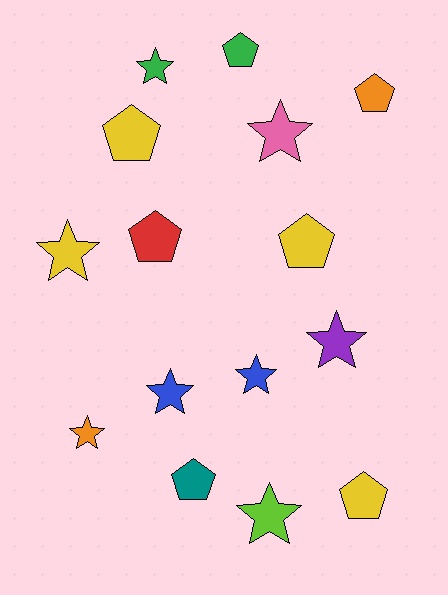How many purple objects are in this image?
There is 1 purple object.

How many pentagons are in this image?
There are 7 pentagons.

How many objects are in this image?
There are 15 objects.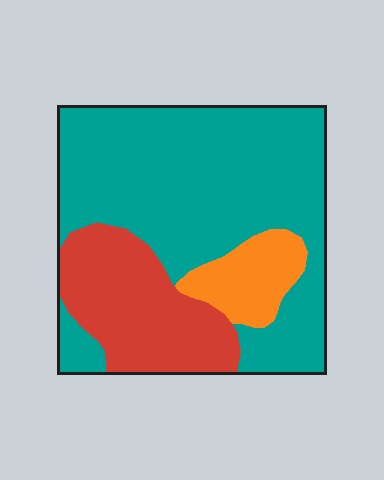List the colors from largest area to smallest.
From largest to smallest: teal, red, orange.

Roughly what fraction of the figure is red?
Red covers 25% of the figure.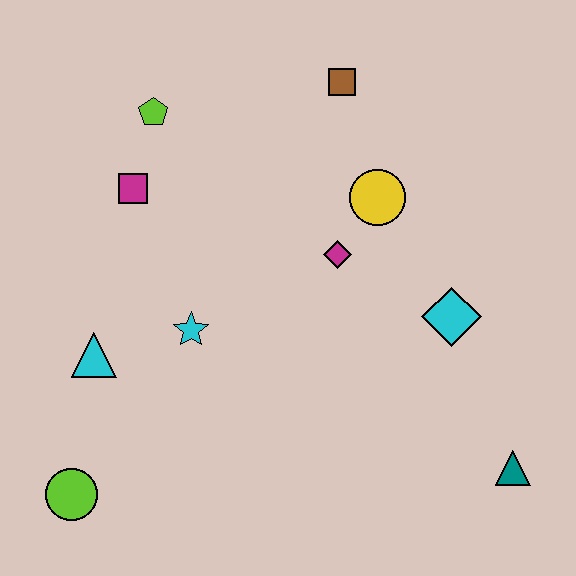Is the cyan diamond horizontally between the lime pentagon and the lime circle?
No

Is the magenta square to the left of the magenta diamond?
Yes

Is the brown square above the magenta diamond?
Yes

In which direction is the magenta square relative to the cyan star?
The magenta square is above the cyan star.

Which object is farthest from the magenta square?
The teal triangle is farthest from the magenta square.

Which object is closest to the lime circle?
The cyan triangle is closest to the lime circle.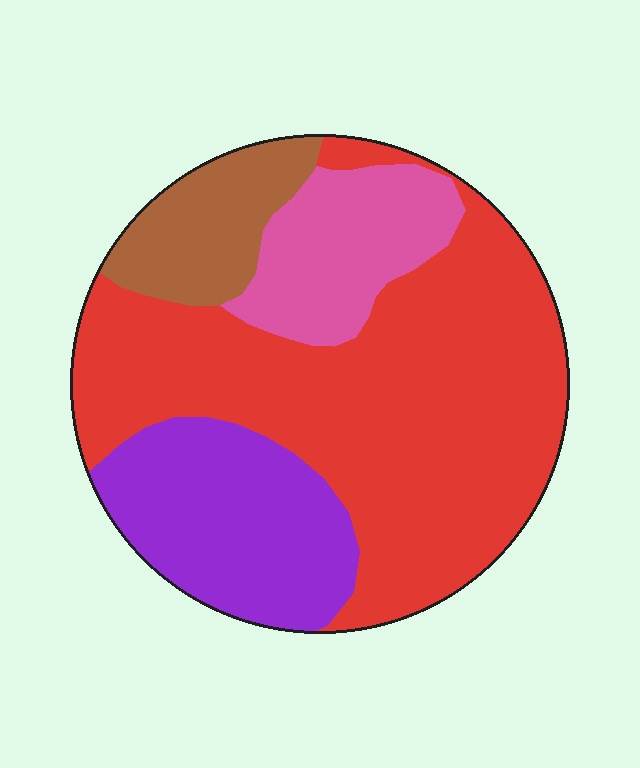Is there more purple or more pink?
Purple.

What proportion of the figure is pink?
Pink takes up about one eighth (1/8) of the figure.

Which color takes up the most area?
Red, at roughly 55%.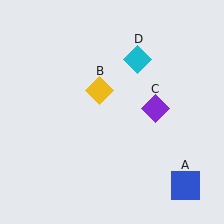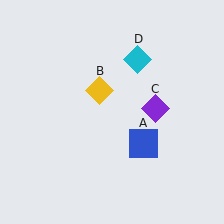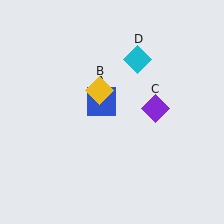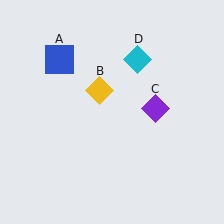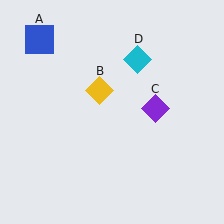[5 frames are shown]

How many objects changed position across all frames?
1 object changed position: blue square (object A).